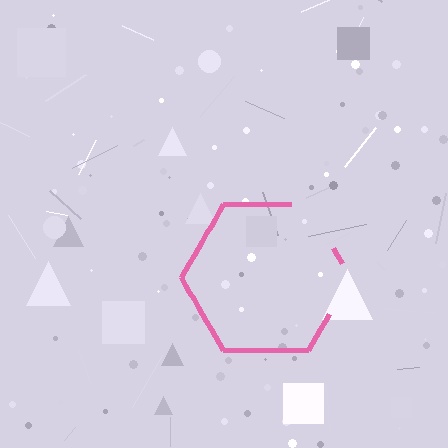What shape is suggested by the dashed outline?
The dashed outline suggests a hexagon.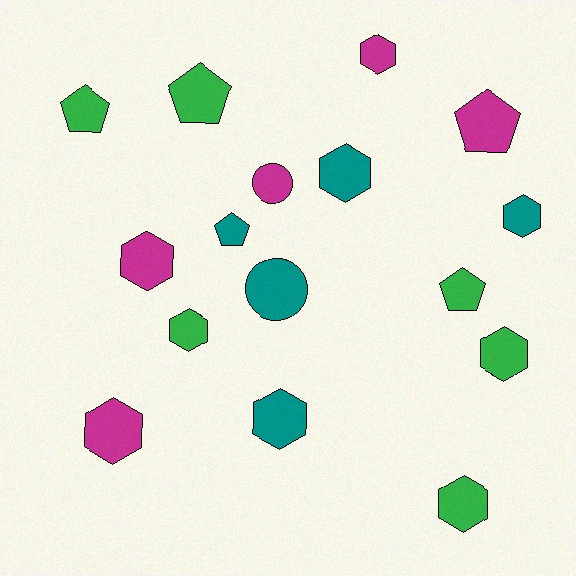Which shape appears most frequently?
Hexagon, with 9 objects.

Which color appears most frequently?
Green, with 6 objects.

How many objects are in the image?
There are 16 objects.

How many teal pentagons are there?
There is 1 teal pentagon.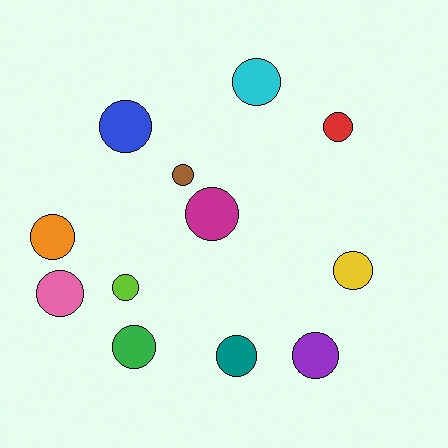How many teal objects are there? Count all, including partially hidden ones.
There is 1 teal object.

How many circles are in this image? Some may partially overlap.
There are 12 circles.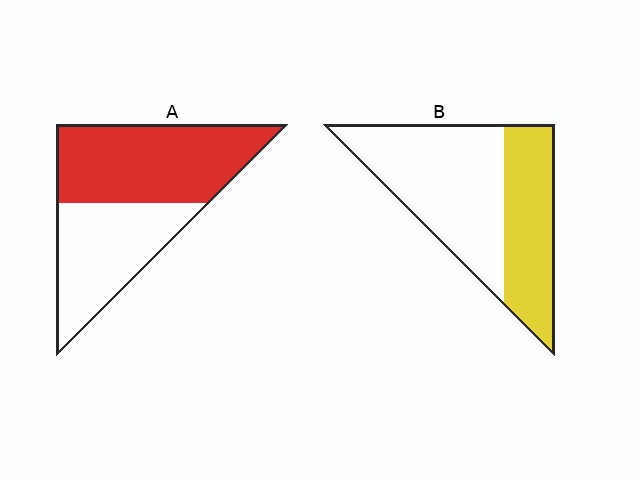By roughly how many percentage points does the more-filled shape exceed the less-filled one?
By roughly 15 percentage points (A over B).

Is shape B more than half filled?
No.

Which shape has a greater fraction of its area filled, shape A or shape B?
Shape A.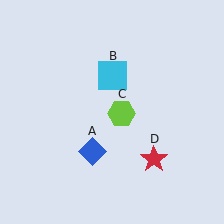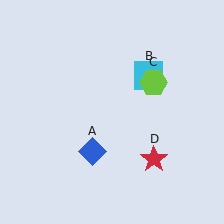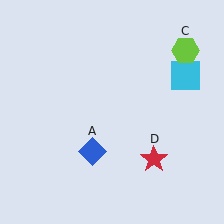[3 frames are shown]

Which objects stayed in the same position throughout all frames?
Blue diamond (object A) and red star (object D) remained stationary.